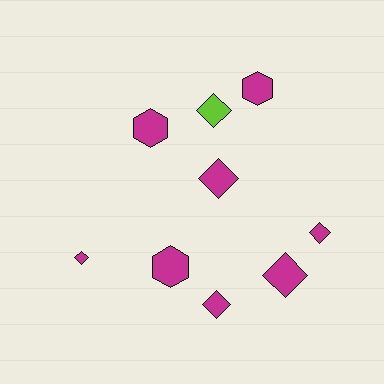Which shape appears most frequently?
Diamond, with 6 objects.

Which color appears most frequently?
Magenta, with 8 objects.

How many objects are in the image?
There are 9 objects.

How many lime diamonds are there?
There is 1 lime diamond.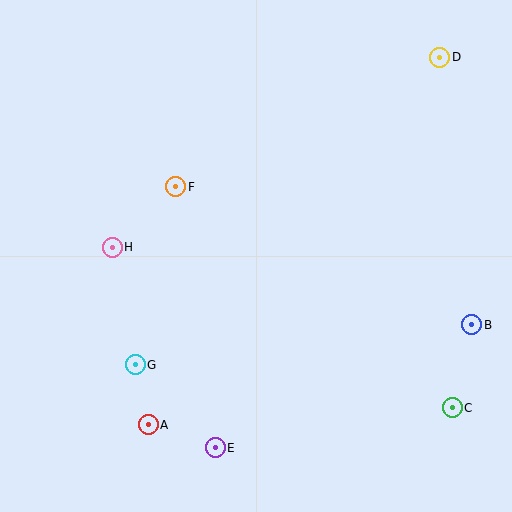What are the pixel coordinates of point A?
Point A is at (148, 425).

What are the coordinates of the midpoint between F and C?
The midpoint between F and C is at (314, 297).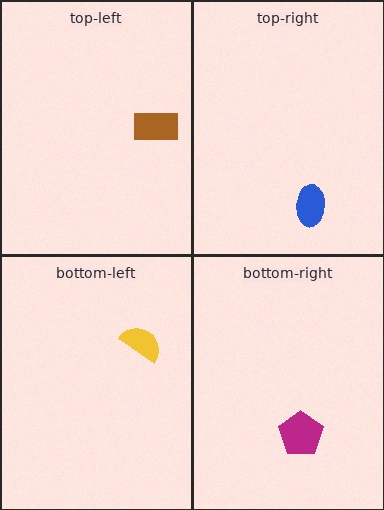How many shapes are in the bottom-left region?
1.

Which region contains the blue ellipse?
The top-right region.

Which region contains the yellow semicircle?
The bottom-left region.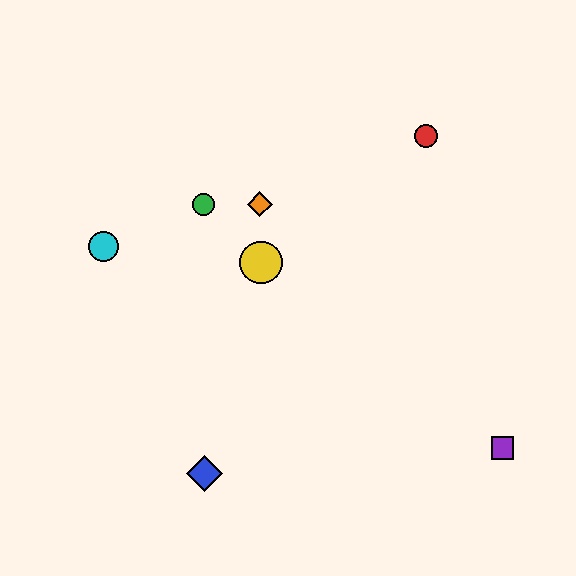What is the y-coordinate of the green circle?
The green circle is at y≈204.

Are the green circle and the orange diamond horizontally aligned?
Yes, both are at y≈204.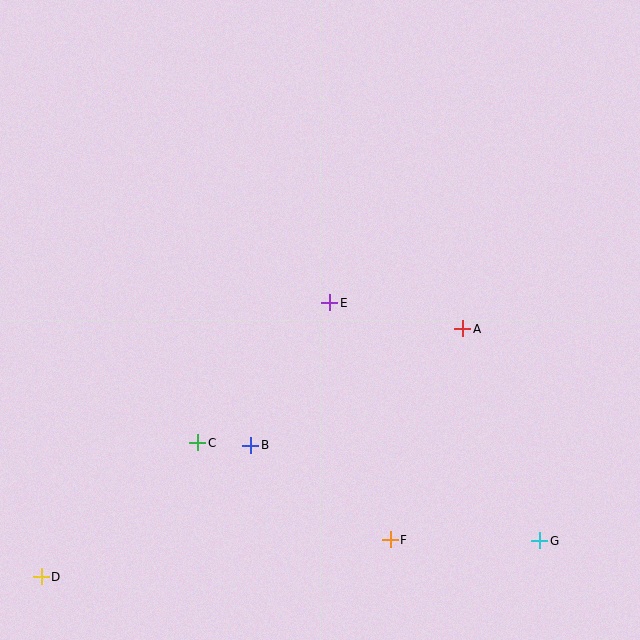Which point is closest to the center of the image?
Point E at (330, 303) is closest to the center.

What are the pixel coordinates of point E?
Point E is at (330, 303).